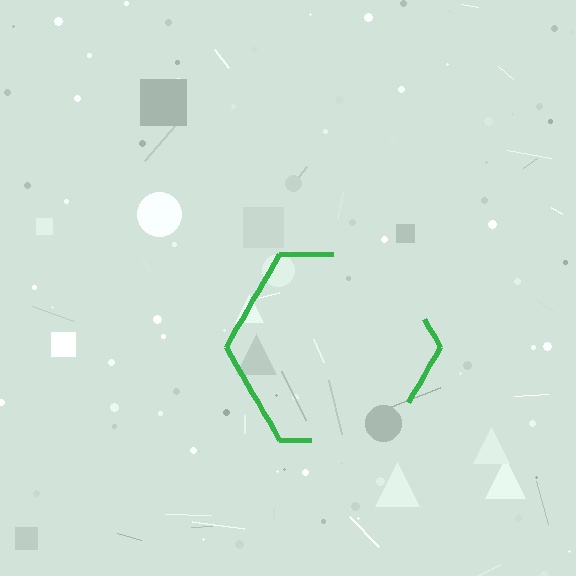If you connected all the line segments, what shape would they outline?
They would outline a hexagon.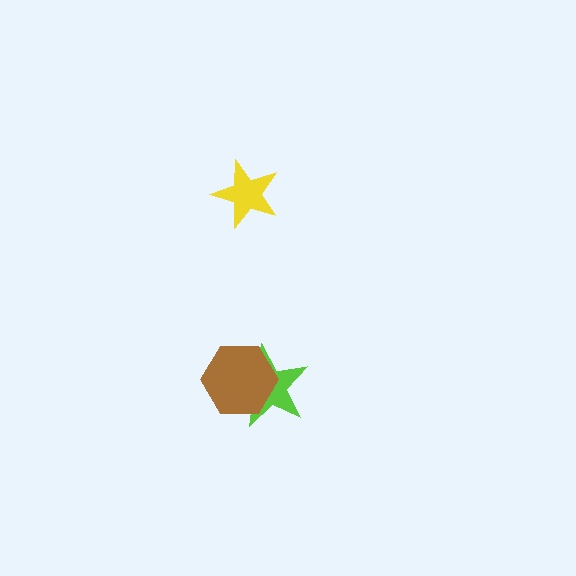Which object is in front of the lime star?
The brown hexagon is in front of the lime star.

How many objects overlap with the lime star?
1 object overlaps with the lime star.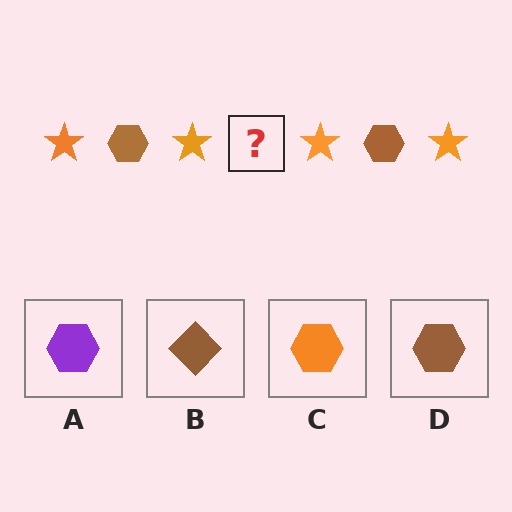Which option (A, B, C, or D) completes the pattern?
D.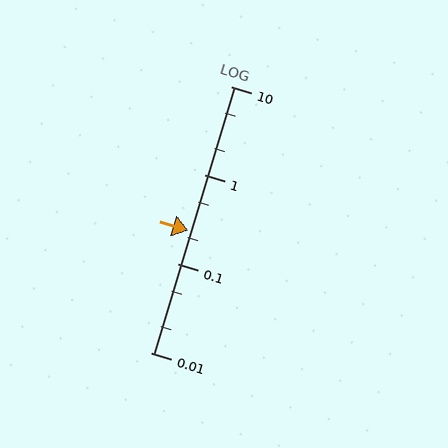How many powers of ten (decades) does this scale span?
The scale spans 3 decades, from 0.01 to 10.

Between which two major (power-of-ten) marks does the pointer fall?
The pointer is between 0.1 and 1.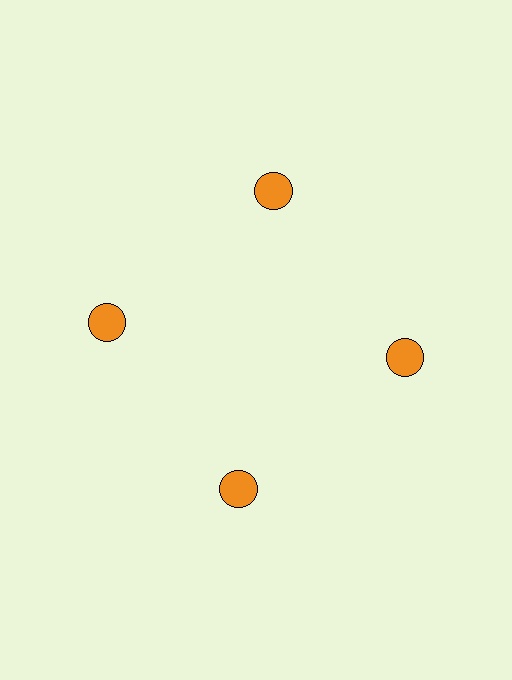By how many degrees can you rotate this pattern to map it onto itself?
The pattern maps onto itself every 90 degrees of rotation.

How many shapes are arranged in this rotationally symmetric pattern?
There are 4 shapes, arranged in 4 groups of 1.